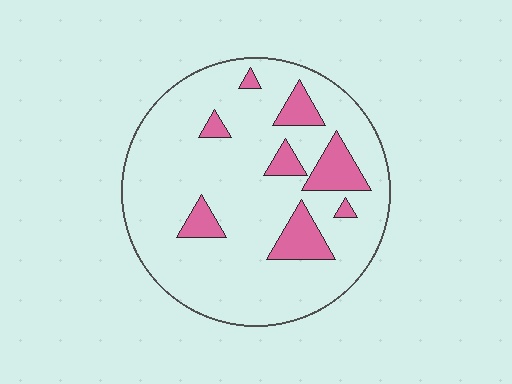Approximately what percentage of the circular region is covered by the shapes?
Approximately 15%.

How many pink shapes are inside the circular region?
8.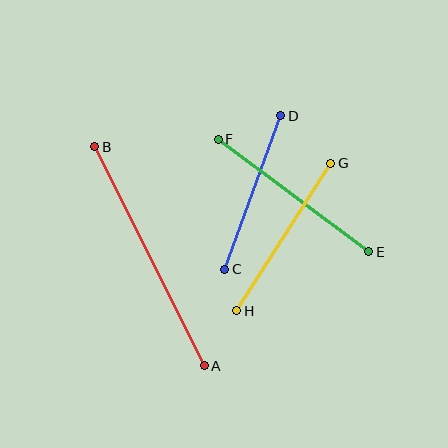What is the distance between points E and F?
The distance is approximately 188 pixels.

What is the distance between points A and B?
The distance is approximately 245 pixels.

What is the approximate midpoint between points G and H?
The midpoint is at approximately (284, 237) pixels.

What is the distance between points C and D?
The distance is approximately 163 pixels.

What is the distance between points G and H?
The distance is approximately 175 pixels.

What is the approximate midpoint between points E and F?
The midpoint is at approximately (293, 195) pixels.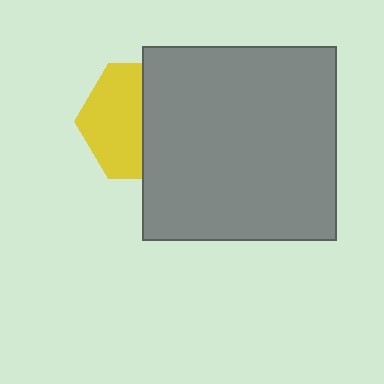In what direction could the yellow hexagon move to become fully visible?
The yellow hexagon could move left. That would shift it out from behind the gray square entirely.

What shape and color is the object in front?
The object in front is a gray square.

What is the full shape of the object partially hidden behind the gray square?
The partially hidden object is a yellow hexagon.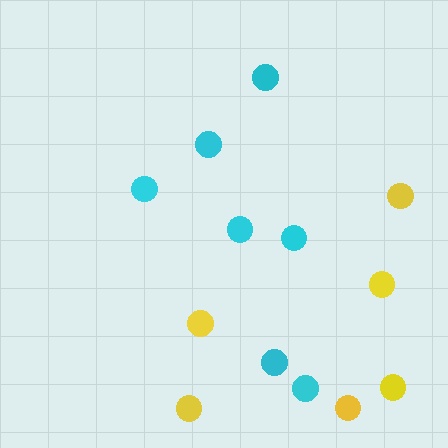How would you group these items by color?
There are 2 groups: one group of yellow circles (6) and one group of cyan circles (7).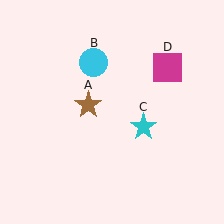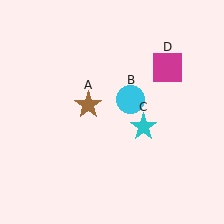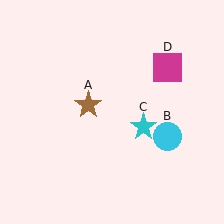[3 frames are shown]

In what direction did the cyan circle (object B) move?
The cyan circle (object B) moved down and to the right.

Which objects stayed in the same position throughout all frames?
Brown star (object A) and cyan star (object C) and magenta square (object D) remained stationary.